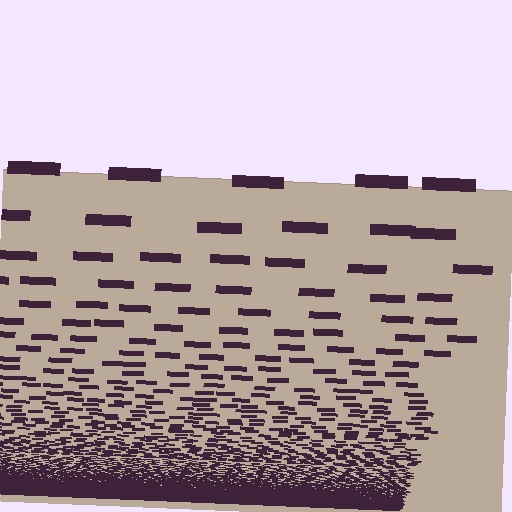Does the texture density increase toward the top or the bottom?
Density increases toward the bottom.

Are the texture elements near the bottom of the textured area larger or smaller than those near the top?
Smaller. The gradient is inverted — elements near the bottom are smaller and denser.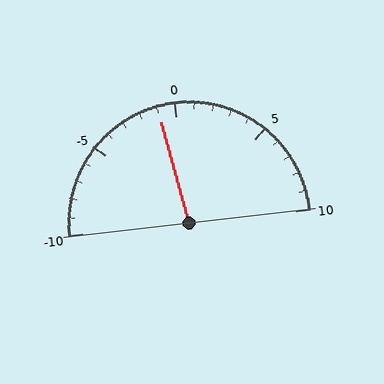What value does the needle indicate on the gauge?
The needle indicates approximately -1.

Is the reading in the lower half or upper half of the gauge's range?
The reading is in the lower half of the range (-10 to 10).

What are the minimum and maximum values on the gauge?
The gauge ranges from -10 to 10.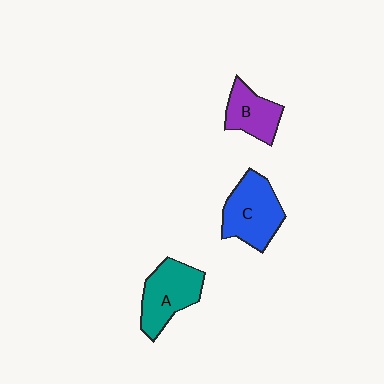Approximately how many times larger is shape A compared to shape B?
Approximately 1.4 times.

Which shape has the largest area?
Shape C (blue).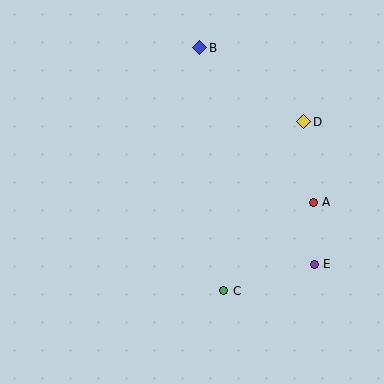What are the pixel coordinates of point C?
Point C is at (224, 291).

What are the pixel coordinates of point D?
Point D is at (304, 122).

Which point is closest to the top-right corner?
Point D is closest to the top-right corner.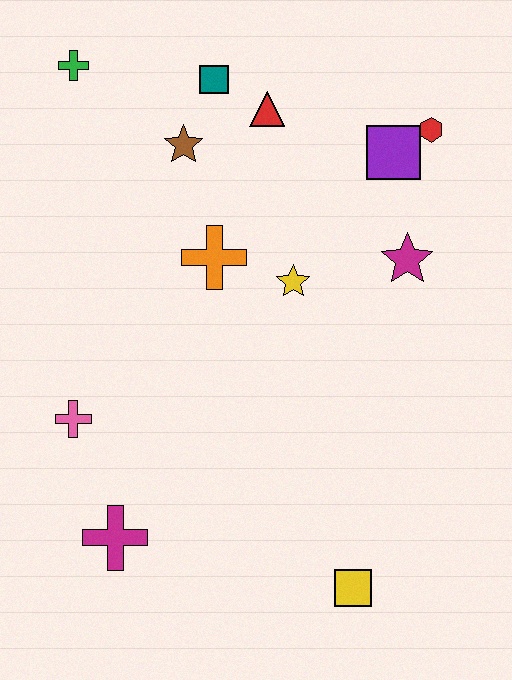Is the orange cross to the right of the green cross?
Yes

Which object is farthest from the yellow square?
The green cross is farthest from the yellow square.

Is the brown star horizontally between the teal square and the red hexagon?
No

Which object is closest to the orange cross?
The yellow star is closest to the orange cross.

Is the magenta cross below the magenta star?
Yes